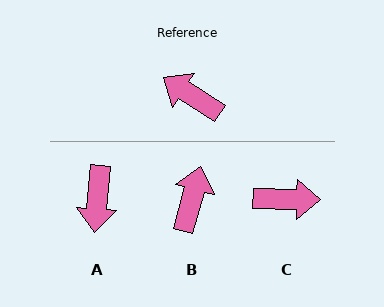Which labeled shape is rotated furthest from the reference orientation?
C, about 149 degrees away.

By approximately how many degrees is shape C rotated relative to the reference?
Approximately 149 degrees clockwise.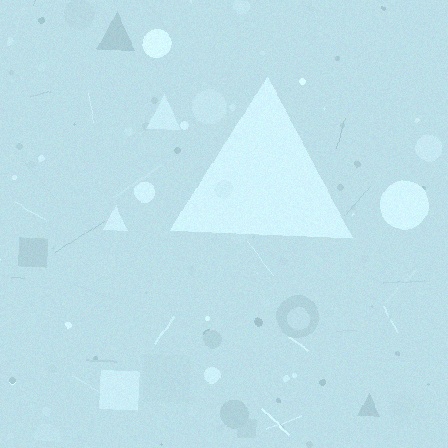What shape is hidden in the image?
A triangle is hidden in the image.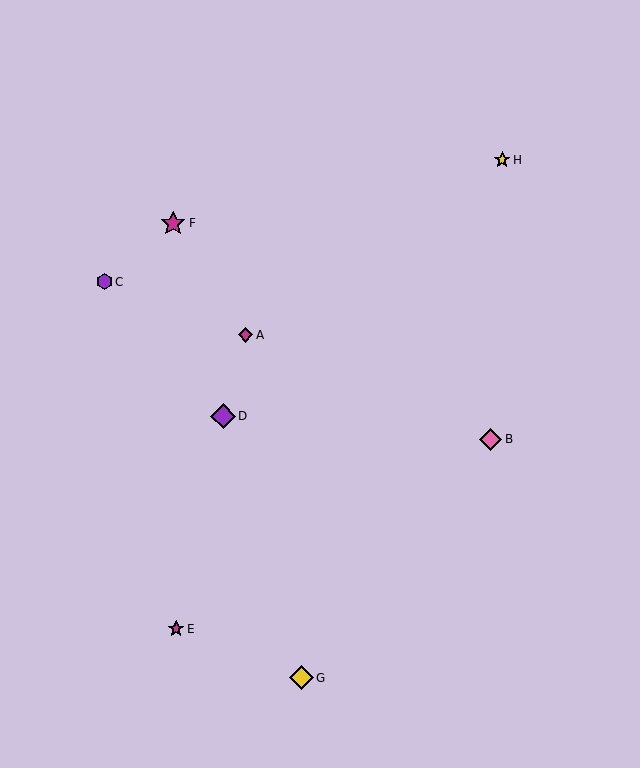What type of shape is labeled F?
Shape F is a magenta star.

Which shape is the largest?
The magenta star (labeled F) is the largest.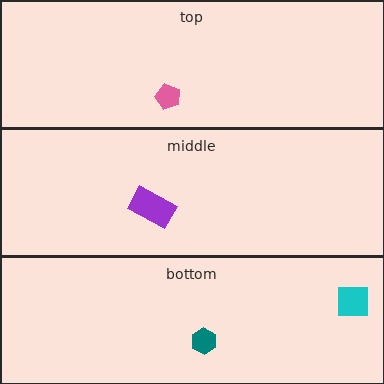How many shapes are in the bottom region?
2.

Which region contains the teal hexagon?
The bottom region.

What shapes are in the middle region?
The purple rectangle.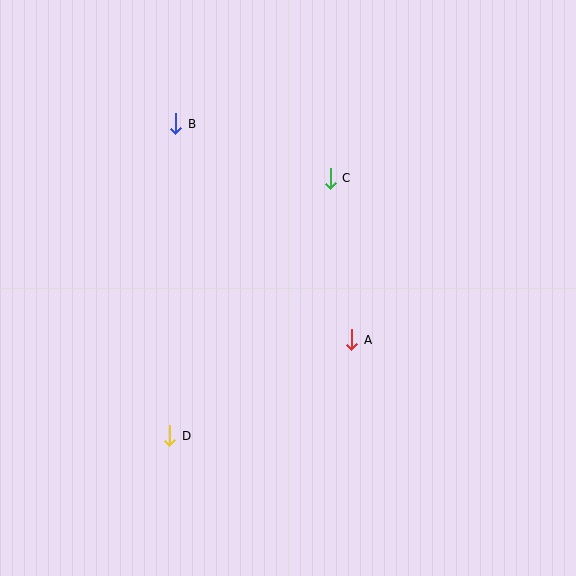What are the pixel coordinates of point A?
Point A is at (352, 340).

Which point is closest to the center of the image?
Point A at (352, 340) is closest to the center.